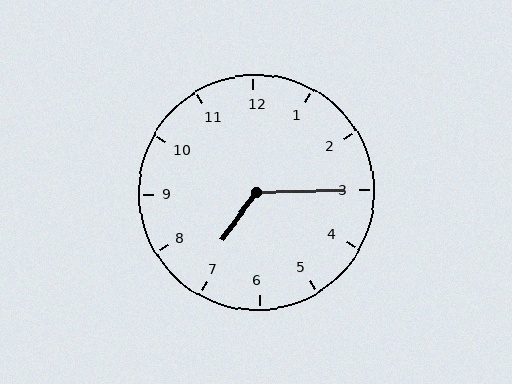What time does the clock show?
7:15.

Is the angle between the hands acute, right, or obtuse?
It is obtuse.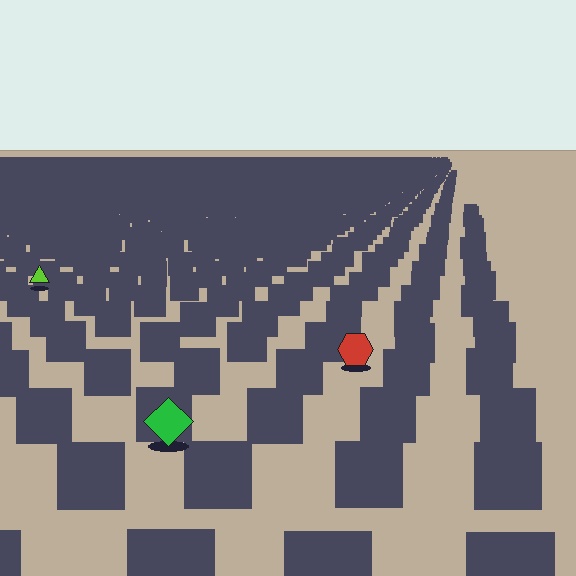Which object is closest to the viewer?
The green diamond is closest. The texture marks near it are larger and more spread out.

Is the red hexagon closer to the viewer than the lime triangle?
Yes. The red hexagon is closer — you can tell from the texture gradient: the ground texture is coarser near it.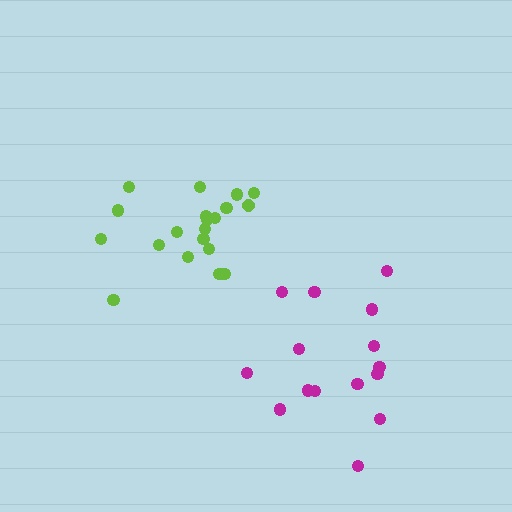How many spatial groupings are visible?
There are 2 spatial groupings.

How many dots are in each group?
Group 1: 15 dots, Group 2: 20 dots (35 total).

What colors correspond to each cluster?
The clusters are colored: magenta, lime.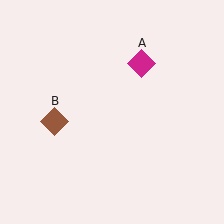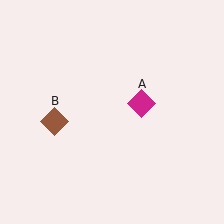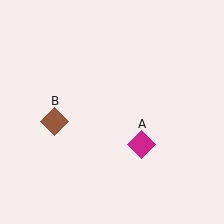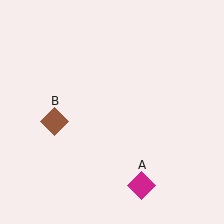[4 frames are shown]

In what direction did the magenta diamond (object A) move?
The magenta diamond (object A) moved down.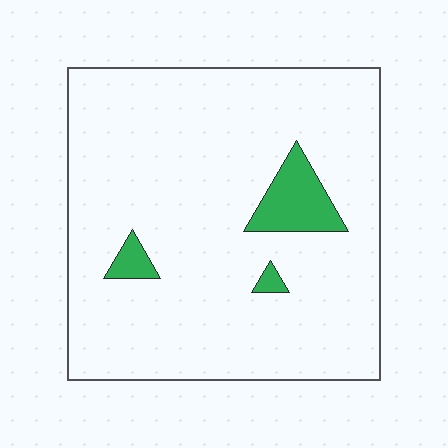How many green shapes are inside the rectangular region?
3.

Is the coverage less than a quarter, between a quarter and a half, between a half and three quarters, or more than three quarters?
Less than a quarter.